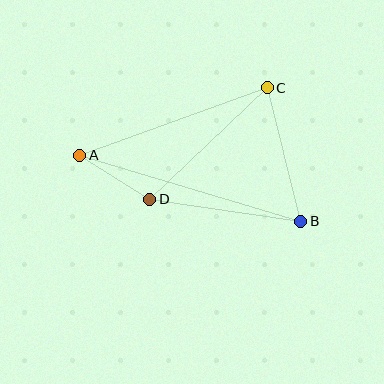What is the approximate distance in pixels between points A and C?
The distance between A and C is approximately 199 pixels.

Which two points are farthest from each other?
Points A and B are farthest from each other.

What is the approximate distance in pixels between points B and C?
The distance between B and C is approximately 138 pixels.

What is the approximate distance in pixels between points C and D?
The distance between C and D is approximately 162 pixels.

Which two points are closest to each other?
Points A and D are closest to each other.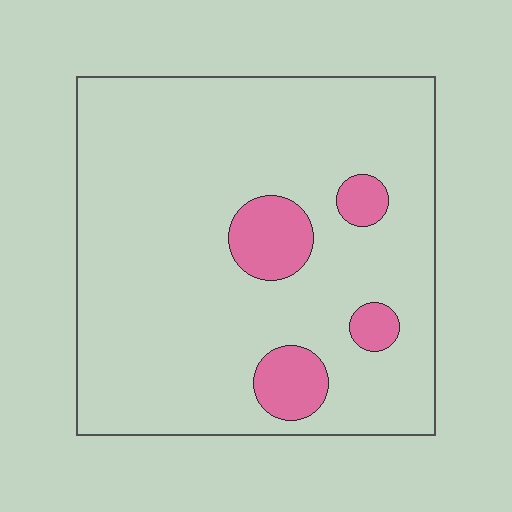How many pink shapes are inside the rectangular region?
4.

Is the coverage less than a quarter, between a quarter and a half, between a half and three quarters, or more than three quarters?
Less than a quarter.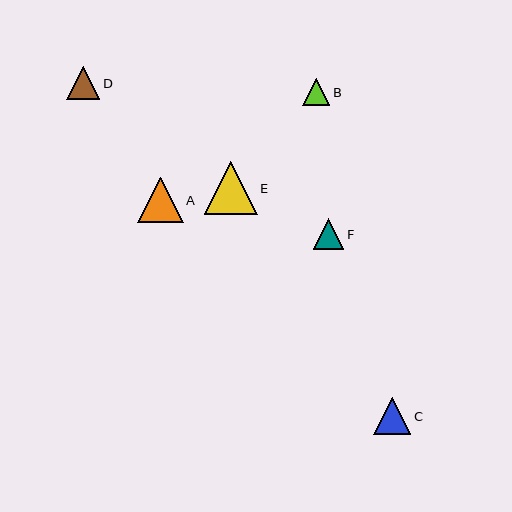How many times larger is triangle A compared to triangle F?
Triangle A is approximately 1.5 times the size of triangle F.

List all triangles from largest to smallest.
From largest to smallest: E, A, C, D, F, B.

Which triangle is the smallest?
Triangle B is the smallest with a size of approximately 27 pixels.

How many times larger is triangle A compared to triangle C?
Triangle A is approximately 1.2 times the size of triangle C.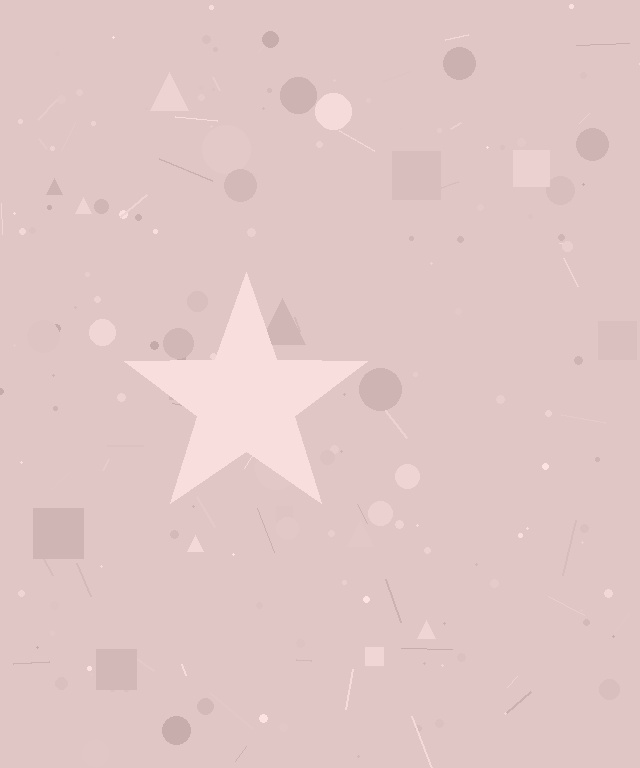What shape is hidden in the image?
A star is hidden in the image.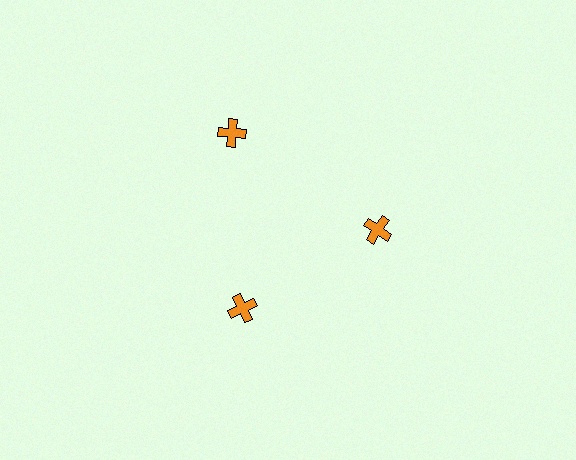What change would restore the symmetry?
The symmetry would be restored by moving it inward, back onto the ring so that all 3 crosses sit at equal angles and equal distance from the center.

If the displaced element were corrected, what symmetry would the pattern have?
It would have 3-fold rotational symmetry — the pattern would map onto itself every 120 degrees.